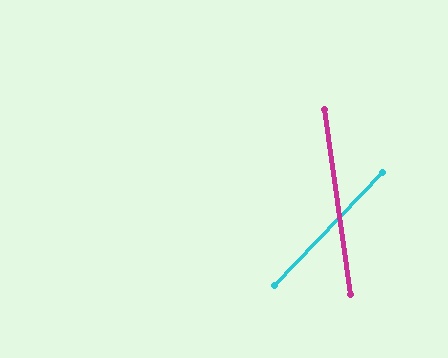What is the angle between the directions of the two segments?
Approximately 52 degrees.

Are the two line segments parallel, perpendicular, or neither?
Neither parallel nor perpendicular — they differ by about 52°.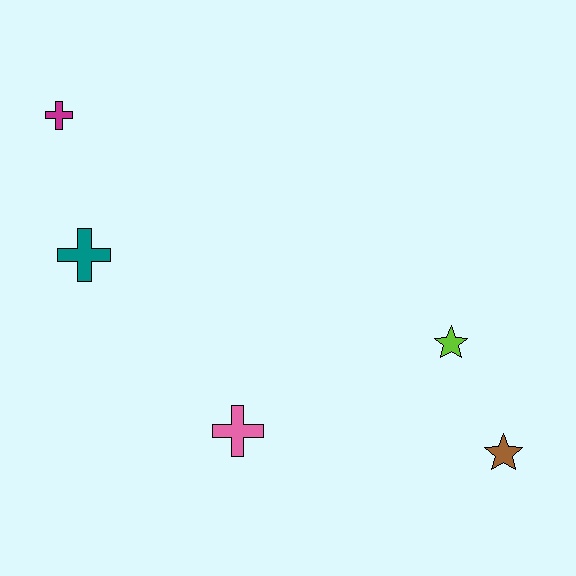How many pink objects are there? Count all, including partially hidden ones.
There is 1 pink object.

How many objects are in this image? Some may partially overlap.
There are 5 objects.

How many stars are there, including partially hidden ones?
There are 2 stars.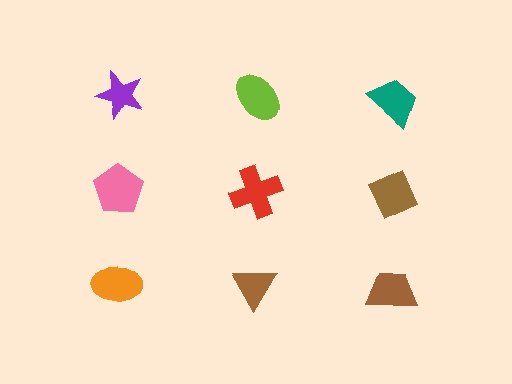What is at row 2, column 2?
A red cross.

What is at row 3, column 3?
A brown trapezoid.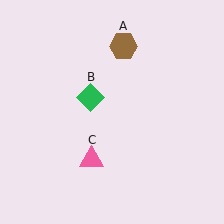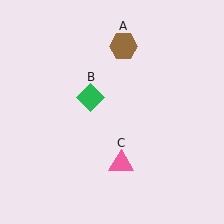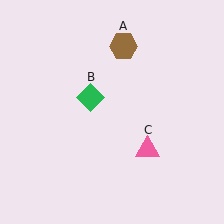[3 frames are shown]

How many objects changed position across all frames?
1 object changed position: pink triangle (object C).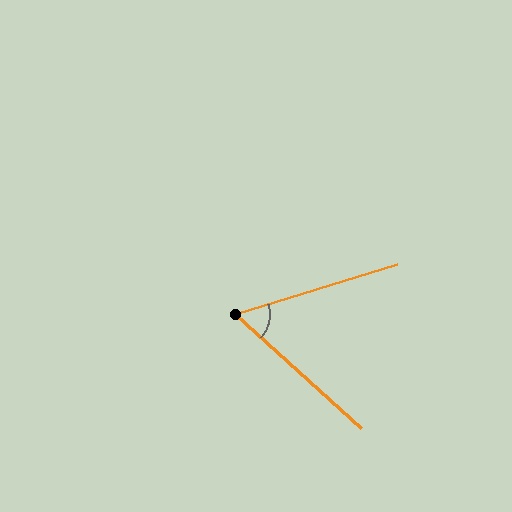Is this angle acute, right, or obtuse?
It is acute.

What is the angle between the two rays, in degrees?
Approximately 59 degrees.